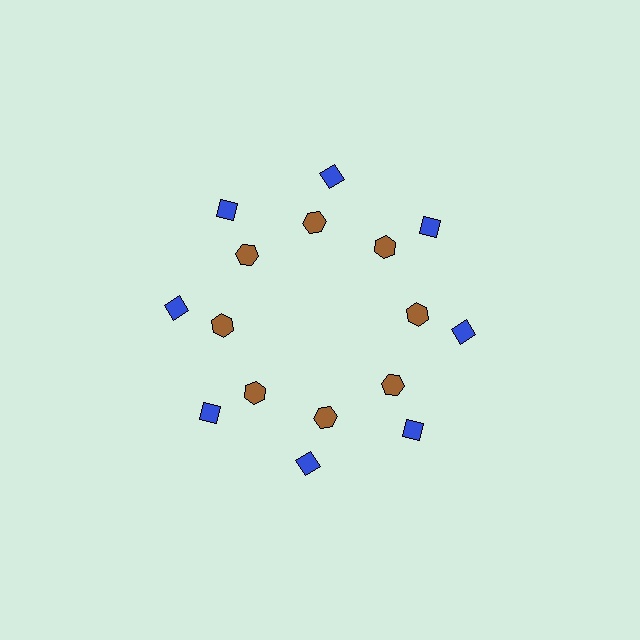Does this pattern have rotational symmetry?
Yes, this pattern has 8-fold rotational symmetry. It looks the same after rotating 45 degrees around the center.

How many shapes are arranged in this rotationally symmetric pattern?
There are 16 shapes, arranged in 8 groups of 2.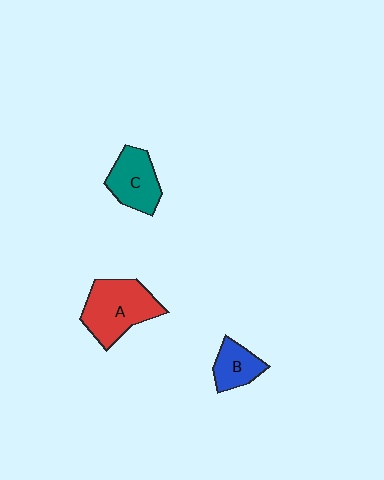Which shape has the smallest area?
Shape B (blue).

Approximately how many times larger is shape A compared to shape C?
Approximately 1.4 times.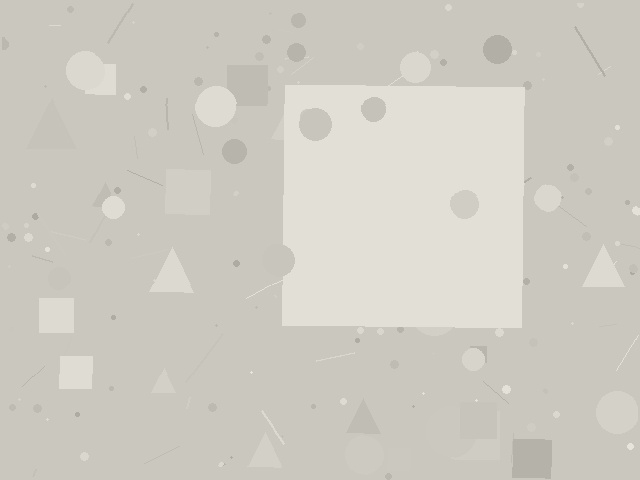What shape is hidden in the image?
A square is hidden in the image.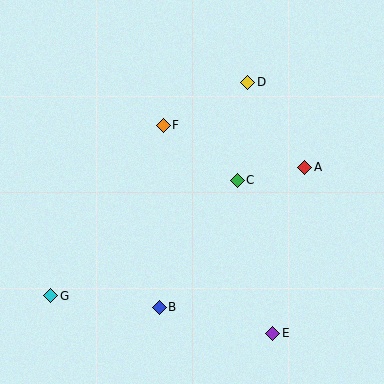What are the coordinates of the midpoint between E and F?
The midpoint between E and F is at (218, 229).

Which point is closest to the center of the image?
Point C at (237, 180) is closest to the center.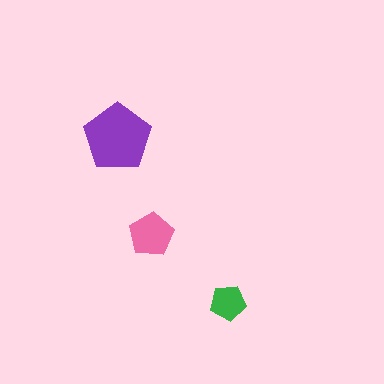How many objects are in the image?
There are 3 objects in the image.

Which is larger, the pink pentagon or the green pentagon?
The pink one.